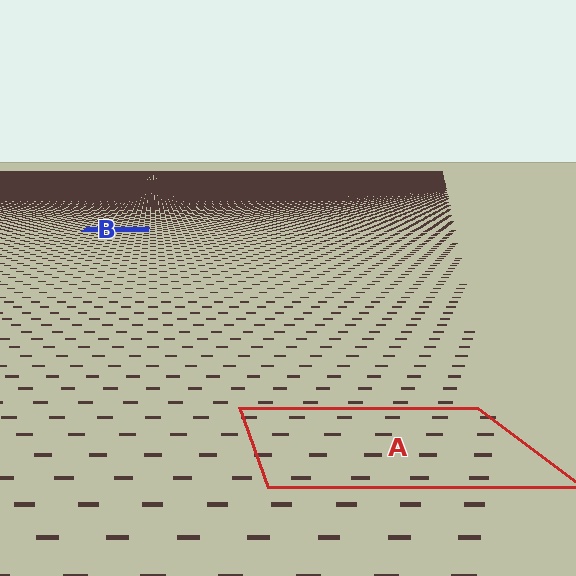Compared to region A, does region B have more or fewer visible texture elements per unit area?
Region B has more texture elements per unit area — they are packed more densely because it is farther away.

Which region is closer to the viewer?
Region A is closer. The texture elements there are larger and more spread out.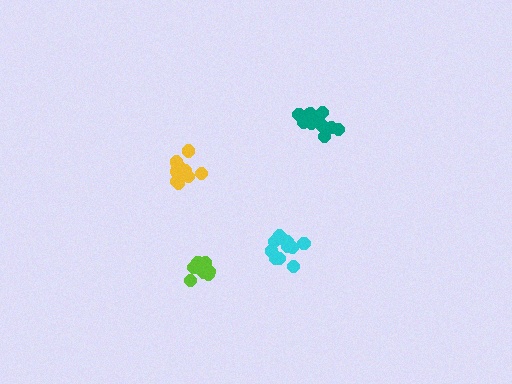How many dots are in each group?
Group 1: 14 dots, Group 2: 10 dots, Group 3: 13 dots, Group 4: 12 dots (49 total).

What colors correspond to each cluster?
The clusters are colored: teal, lime, cyan, yellow.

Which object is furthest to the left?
The yellow cluster is leftmost.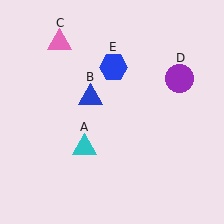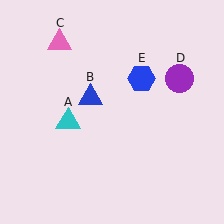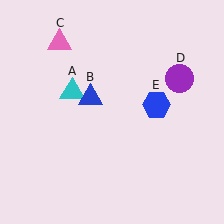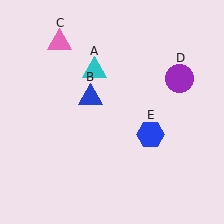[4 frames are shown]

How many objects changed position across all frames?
2 objects changed position: cyan triangle (object A), blue hexagon (object E).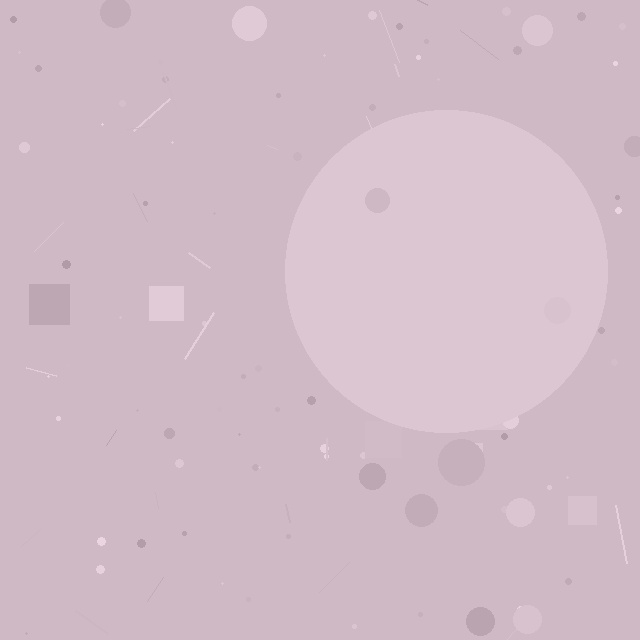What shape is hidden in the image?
A circle is hidden in the image.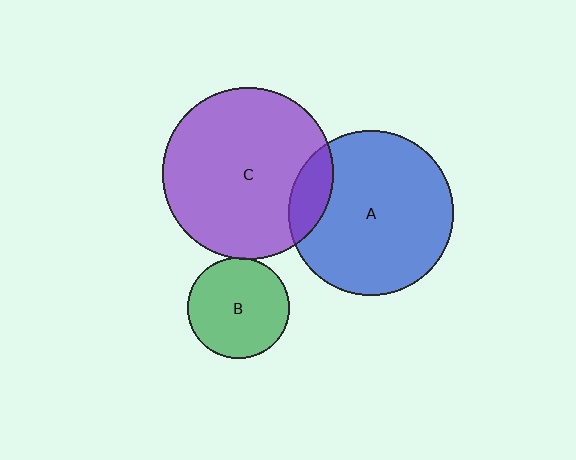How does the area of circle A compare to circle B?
Approximately 2.7 times.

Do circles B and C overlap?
Yes.